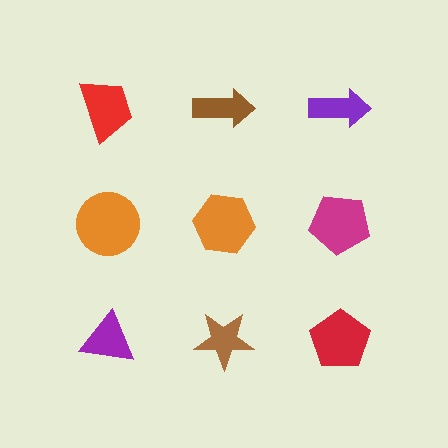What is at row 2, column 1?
An orange circle.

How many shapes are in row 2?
3 shapes.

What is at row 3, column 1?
A purple triangle.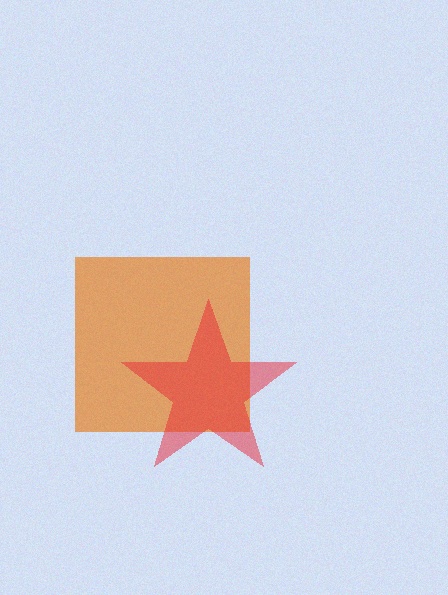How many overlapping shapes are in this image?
There are 2 overlapping shapes in the image.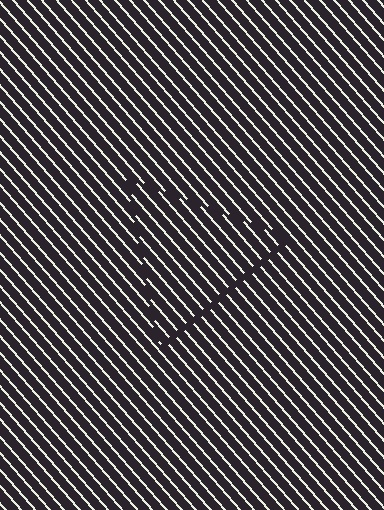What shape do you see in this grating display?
An illusory triangle. The interior of the shape contains the same grating, shifted by half a period — the contour is defined by the phase discontinuity where line-ends from the inner and outer gratings abut.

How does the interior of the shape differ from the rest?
The interior of the shape contains the same grating, shifted by half a period — the contour is defined by the phase discontinuity where line-ends from the inner and outer gratings abut.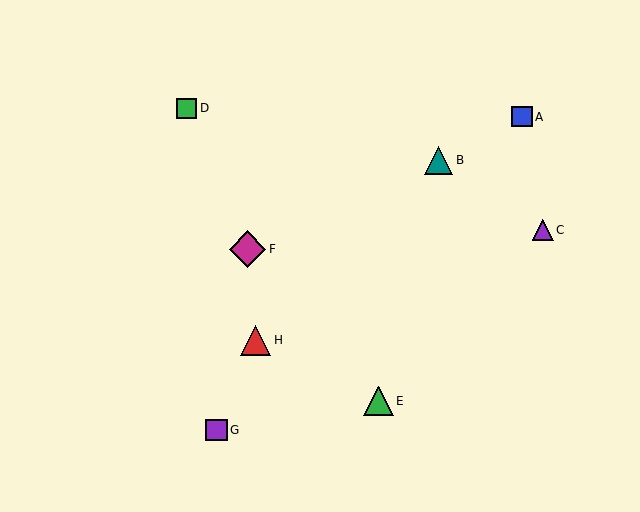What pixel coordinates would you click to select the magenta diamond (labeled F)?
Click at (248, 249) to select the magenta diamond F.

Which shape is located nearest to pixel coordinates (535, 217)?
The purple triangle (labeled C) at (543, 230) is nearest to that location.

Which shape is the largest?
The magenta diamond (labeled F) is the largest.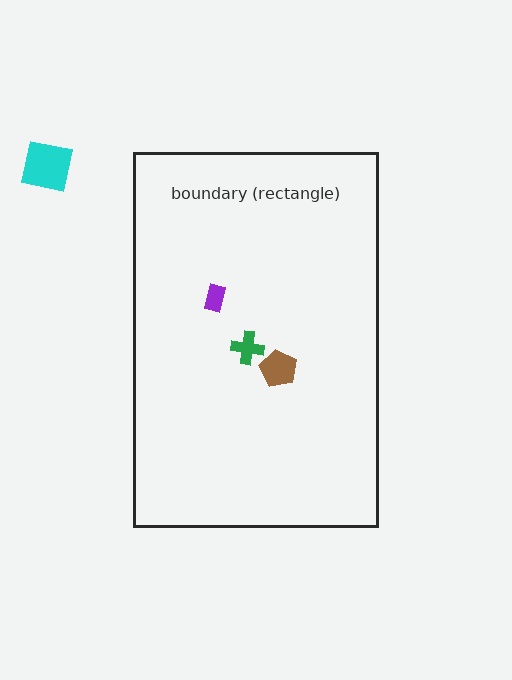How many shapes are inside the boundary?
3 inside, 1 outside.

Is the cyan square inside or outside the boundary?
Outside.